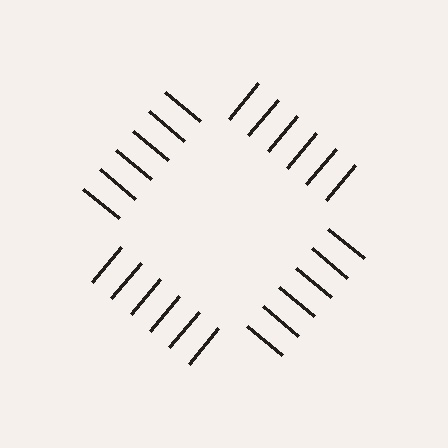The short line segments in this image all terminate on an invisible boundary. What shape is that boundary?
An illusory square — the line segments terminate on its edges but no continuous stroke is drawn.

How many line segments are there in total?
24 — 6 along each of the 4 edges.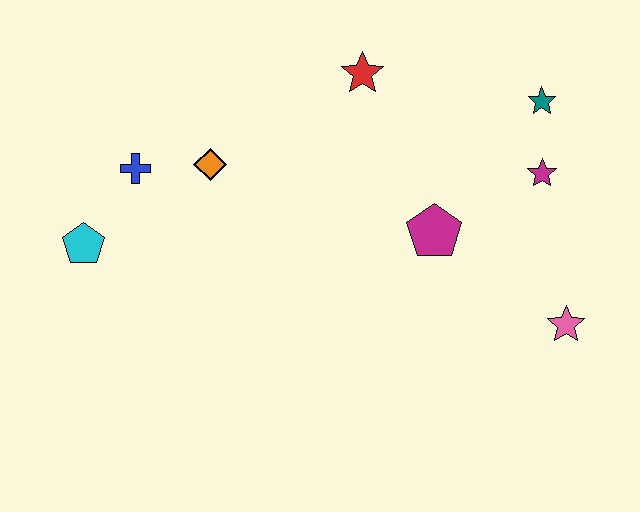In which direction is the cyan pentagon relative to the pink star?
The cyan pentagon is to the left of the pink star.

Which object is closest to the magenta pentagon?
The magenta star is closest to the magenta pentagon.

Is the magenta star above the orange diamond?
No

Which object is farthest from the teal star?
The cyan pentagon is farthest from the teal star.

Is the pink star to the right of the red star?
Yes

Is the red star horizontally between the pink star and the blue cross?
Yes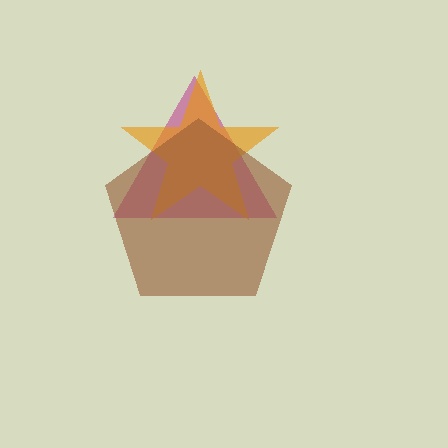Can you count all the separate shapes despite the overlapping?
Yes, there are 3 separate shapes.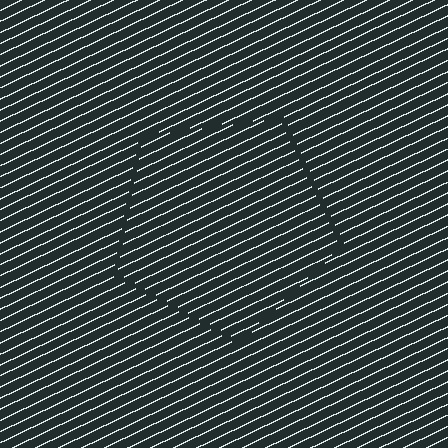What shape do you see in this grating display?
An illusory pentagon. The interior of the shape contains the same grating, shifted by half a period — the contour is defined by the phase discontinuity where line-ends from the inner and outer gratings abut.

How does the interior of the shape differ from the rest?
The interior of the shape contains the same grating, shifted by half a period — the contour is defined by the phase discontinuity where line-ends from the inner and outer gratings abut.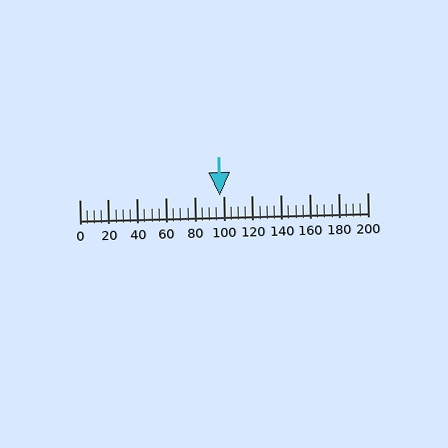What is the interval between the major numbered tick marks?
The major tick marks are spaced 20 units apart.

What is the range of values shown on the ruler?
The ruler shows values from 0 to 200.